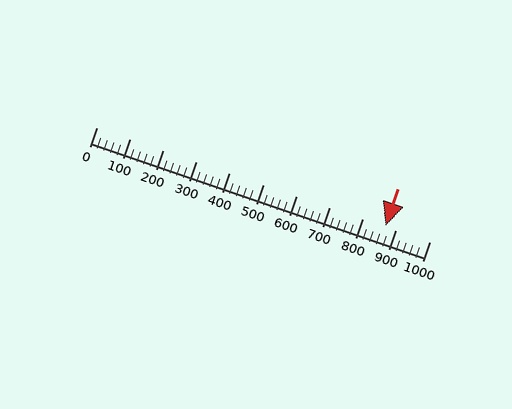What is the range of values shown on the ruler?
The ruler shows values from 0 to 1000.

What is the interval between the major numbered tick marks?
The major tick marks are spaced 100 units apart.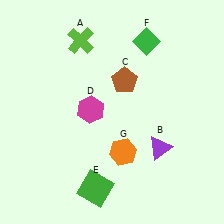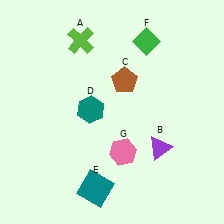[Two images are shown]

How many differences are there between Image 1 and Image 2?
There are 3 differences between the two images.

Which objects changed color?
D changed from magenta to teal. E changed from green to teal. G changed from orange to pink.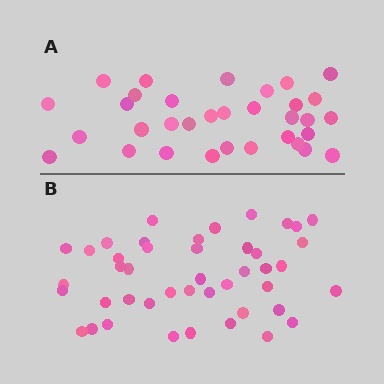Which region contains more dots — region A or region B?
Region B (the bottom region) has more dots.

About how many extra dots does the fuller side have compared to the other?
Region B has roughly 12 or so more dots than region A.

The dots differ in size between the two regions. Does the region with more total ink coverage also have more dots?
No. Region A has more total ink coverage because its dots are larger, but region B actually contains more individual dots. Total area can be misleading — the number of items is what matters here.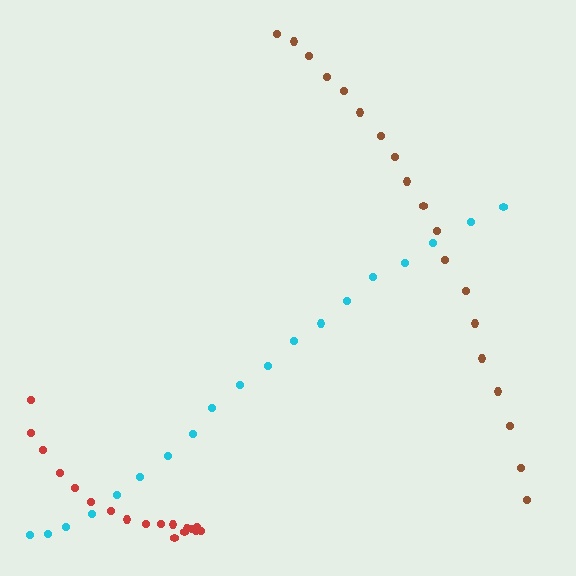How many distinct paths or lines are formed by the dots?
There are 3 distinct paths.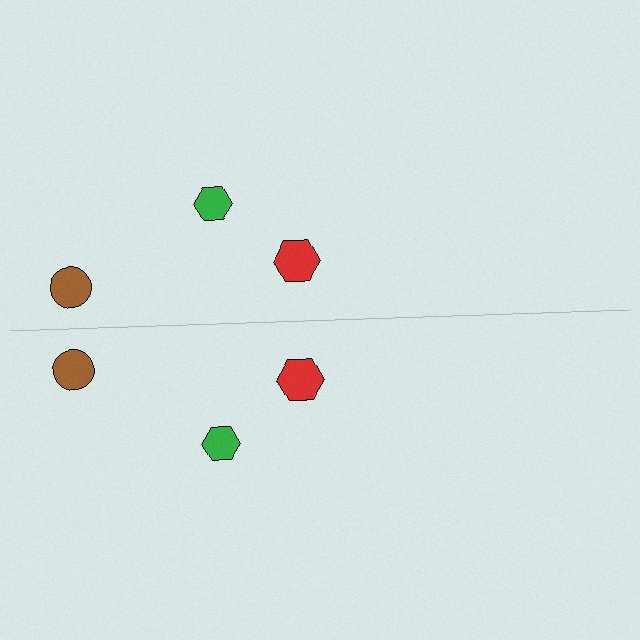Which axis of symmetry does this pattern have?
The pattern has a horizontal axis of symmetry running through the center of the image.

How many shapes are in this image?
There are 6 shapes in this image.